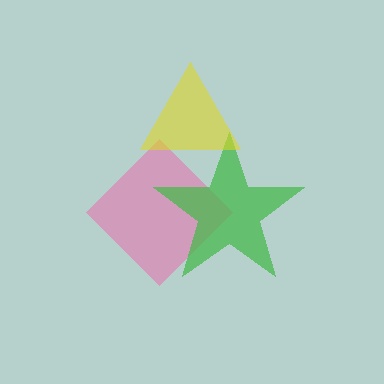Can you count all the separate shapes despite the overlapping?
Yes, there are 3 separate shapes.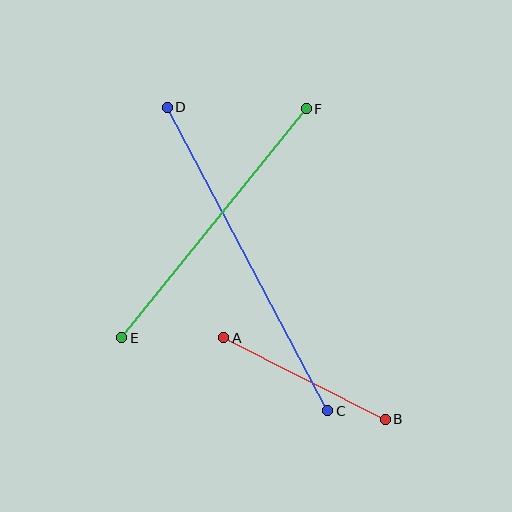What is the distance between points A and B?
The distance is approximately 181 pixels.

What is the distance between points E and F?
The distance is approximately 294 pixels.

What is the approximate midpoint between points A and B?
The midpoint is at approximately (305, 378) pixels.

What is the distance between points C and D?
The distance is approximately 344 pixels.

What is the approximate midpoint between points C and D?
The midpoint is at approximately (248, 259) pixels.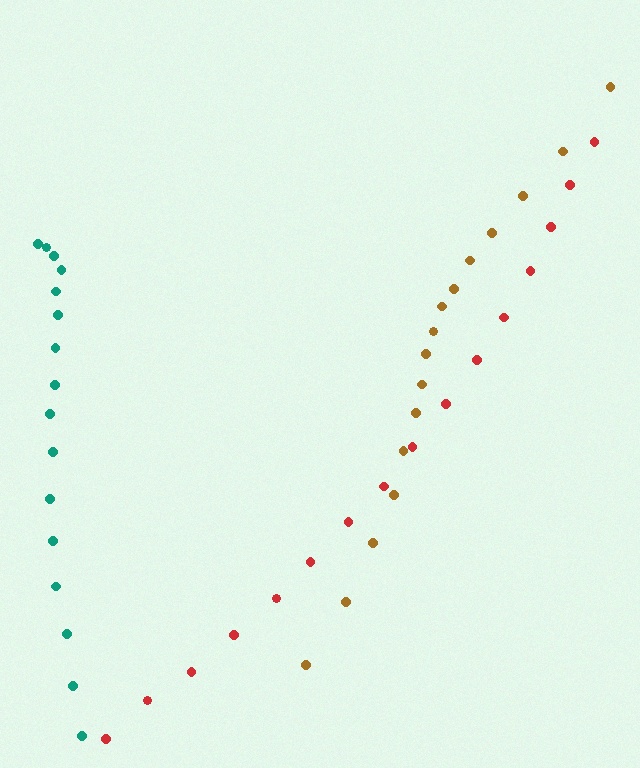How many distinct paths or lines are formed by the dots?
There are 3 distinct paths.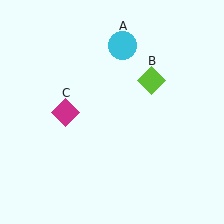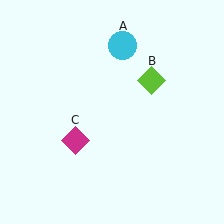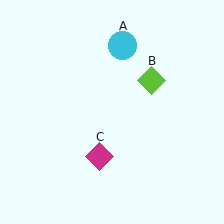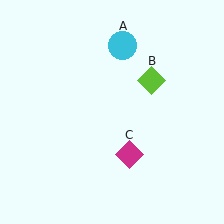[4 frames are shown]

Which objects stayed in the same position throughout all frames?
Cyan circle (object A) and lime diamond (object B) remained stationary.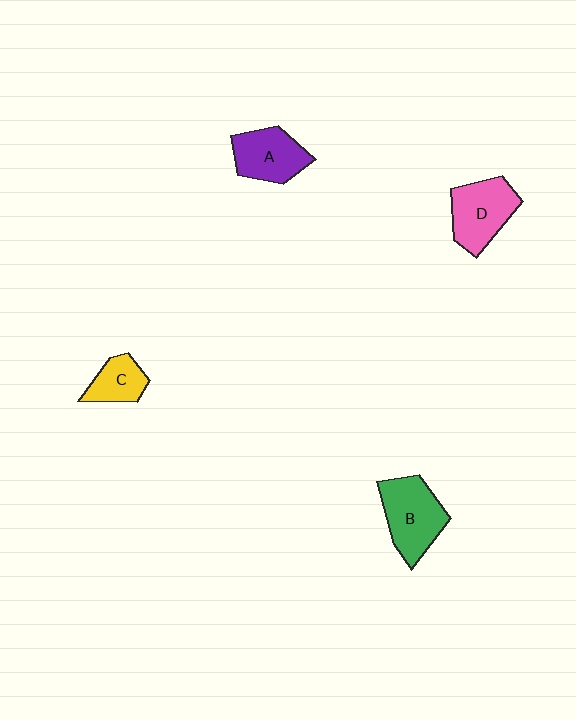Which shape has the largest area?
Shape B (green).